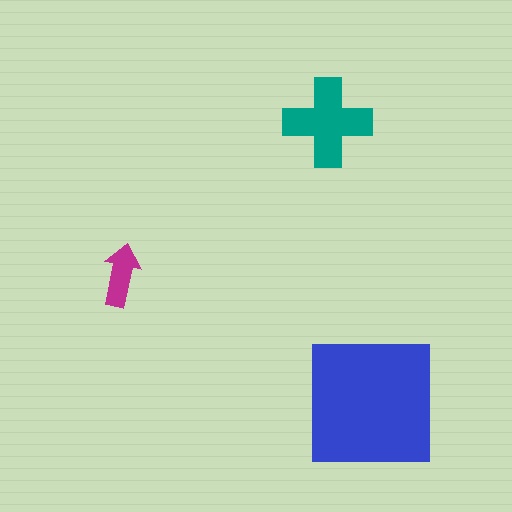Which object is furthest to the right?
The blue square is rightmost.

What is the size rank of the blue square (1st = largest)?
1st.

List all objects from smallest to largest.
The magenta arrow, the teal cross, the blue square.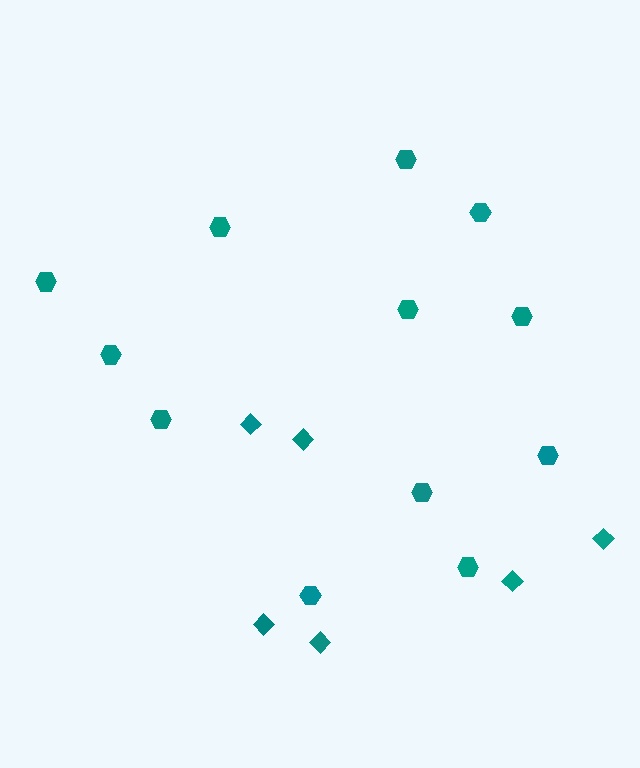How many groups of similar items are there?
There are 2 groups: one group of diamonds (6) and one group of hexagons (12).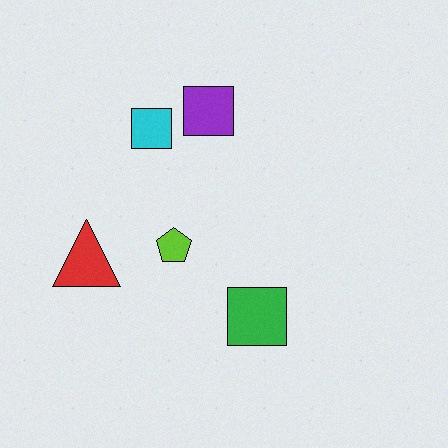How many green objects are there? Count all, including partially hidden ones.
There is 1 green object.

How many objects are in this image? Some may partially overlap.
There are 5 objects.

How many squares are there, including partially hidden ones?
There are 3 squares.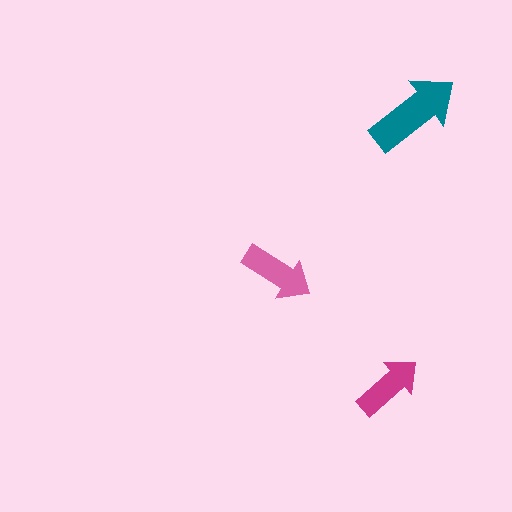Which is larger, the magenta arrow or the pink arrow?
The pink one.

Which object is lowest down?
The magenta arrow is bottommost.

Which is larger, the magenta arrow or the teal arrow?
The teal one.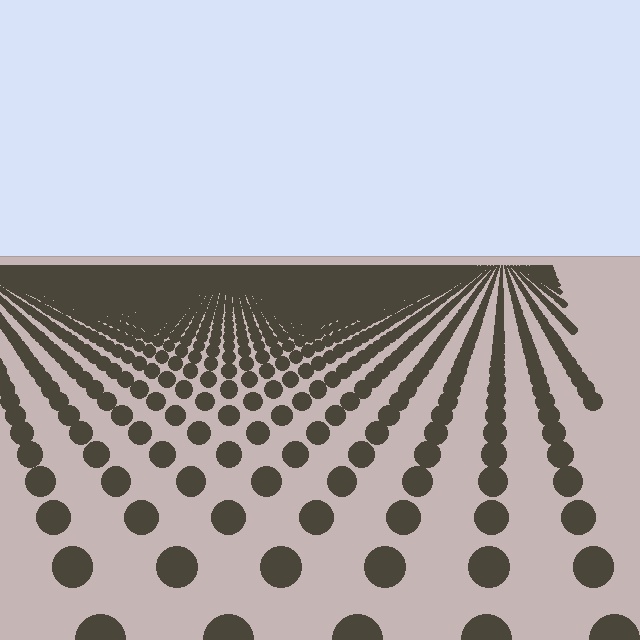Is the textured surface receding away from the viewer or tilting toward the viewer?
The surface is receding away from the viewer. Texture elements get smaller and denser toward the top.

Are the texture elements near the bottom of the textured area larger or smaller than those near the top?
Larger. Near the bottom, elements are closer to the viewer and appear at a bigger on-screen size.